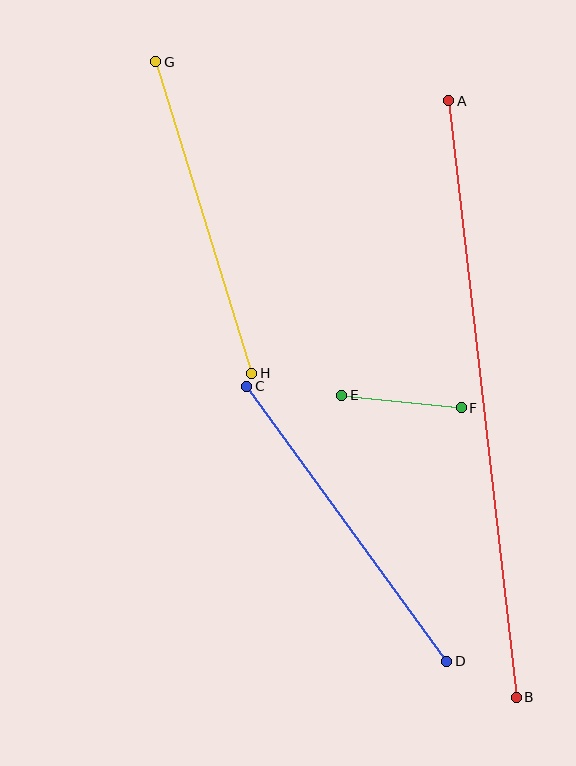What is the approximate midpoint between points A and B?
The midpoint is at approximately (483, 399) pixels.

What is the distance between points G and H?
The distance is approximately 326 pixels.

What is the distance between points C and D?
The distance is approximately 340 pixels.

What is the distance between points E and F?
The distance is approximately 120 pixels.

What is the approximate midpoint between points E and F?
The midpoint is at approximately (401, 401) pixels.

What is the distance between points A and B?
The distance is approximately 600 pixels.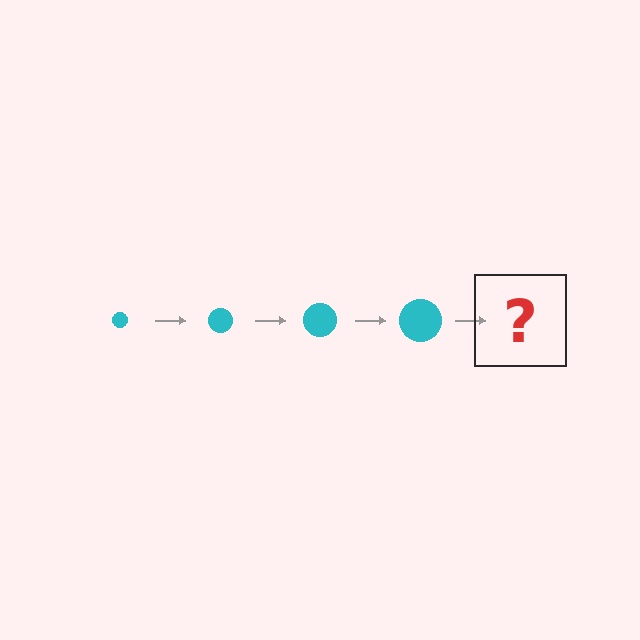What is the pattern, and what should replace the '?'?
The pattern is that the circle gets progressively larger each step. The '?' should be a cyan circle, larger than the previous one.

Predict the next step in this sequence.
The next step is a cyan circle, larger than the previous one.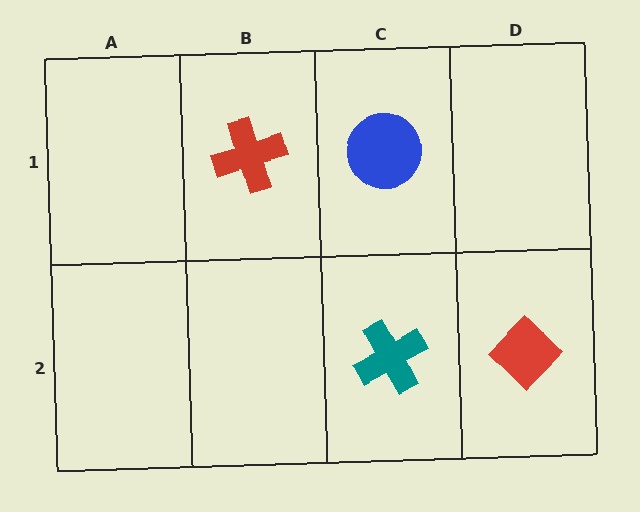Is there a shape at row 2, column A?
No, that cell is empty.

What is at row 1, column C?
A blue circle.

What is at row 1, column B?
A red cross.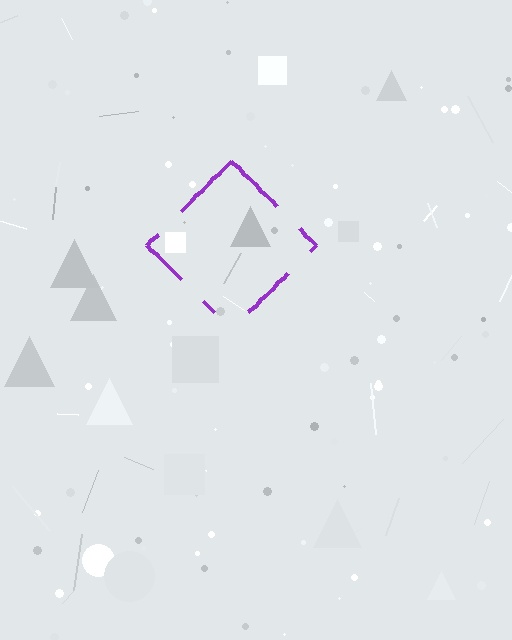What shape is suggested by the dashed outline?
The dashed outline suggests a diamond.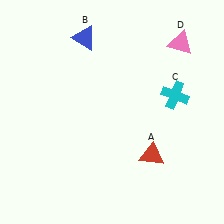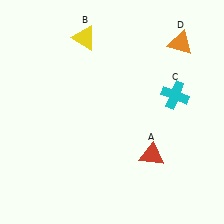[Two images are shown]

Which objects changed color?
B changed from blue to yellow. D changed from pink to orange.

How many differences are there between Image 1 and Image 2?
There are 2 differences between the two images.